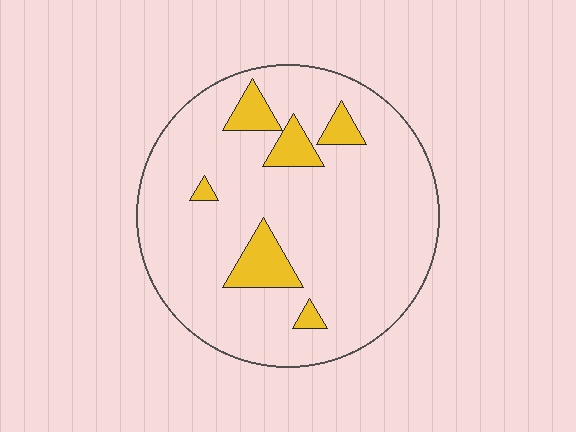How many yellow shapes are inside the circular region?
6.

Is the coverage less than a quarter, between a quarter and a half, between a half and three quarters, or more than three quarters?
Less than a quarter.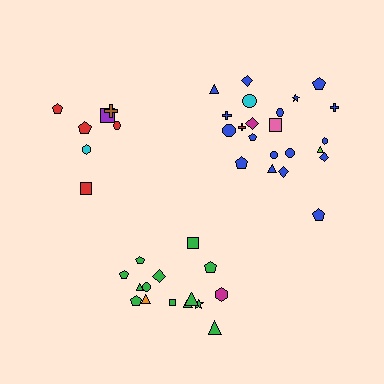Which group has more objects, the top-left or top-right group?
The top-right group.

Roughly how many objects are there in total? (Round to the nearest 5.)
Roughly 45 objects in total.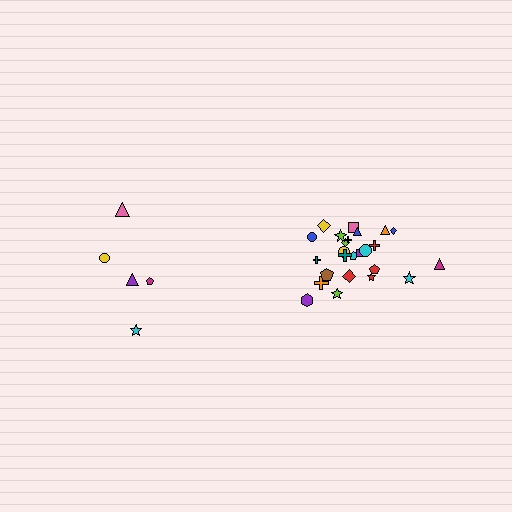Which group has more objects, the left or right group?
The right group.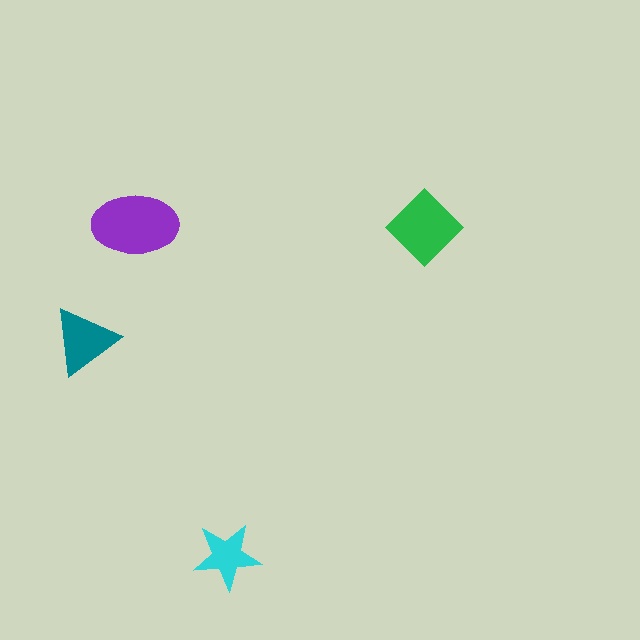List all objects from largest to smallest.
The purple ellipse, the green diamond, the teal triangle, the cyan star.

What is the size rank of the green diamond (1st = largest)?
2nd.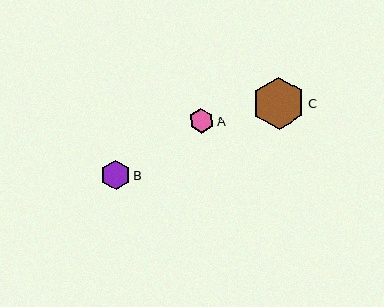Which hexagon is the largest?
Hexagon C is the largest with a size of approximately 53 pixels.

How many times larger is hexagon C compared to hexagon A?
Hexagon C is approximately 2.1 times the size of hexagon A.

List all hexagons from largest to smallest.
From largest to smallest: C, B, A.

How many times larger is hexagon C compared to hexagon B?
Hexagon C is approximately 1.8 times the size of hexagon B.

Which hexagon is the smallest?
Hexagon A is the smallest with a size of approximately 25 pixels.